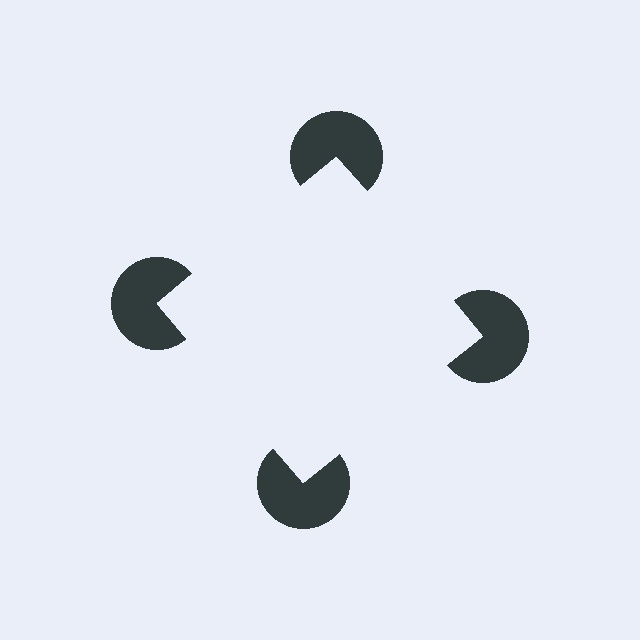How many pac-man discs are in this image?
There are 4 — one at each vertex of the illusory square.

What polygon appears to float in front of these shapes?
An illusory square — its edges are inferred from the aligned wedge cuts in the pac-man discs, not physically drawn.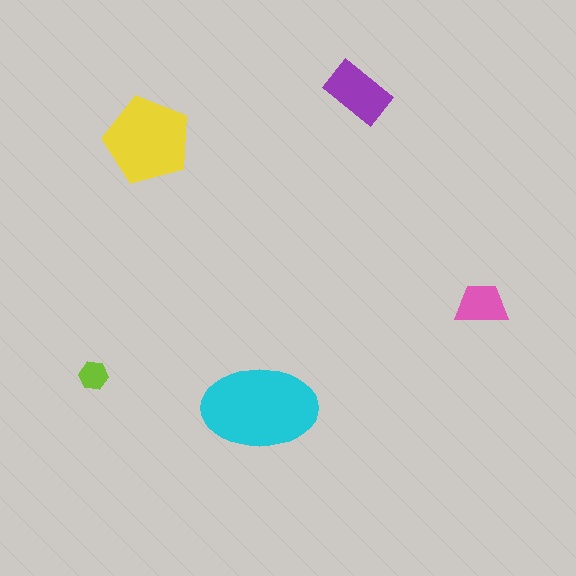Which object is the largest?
The cyan ellipse.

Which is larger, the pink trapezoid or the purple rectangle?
The purple rectangle.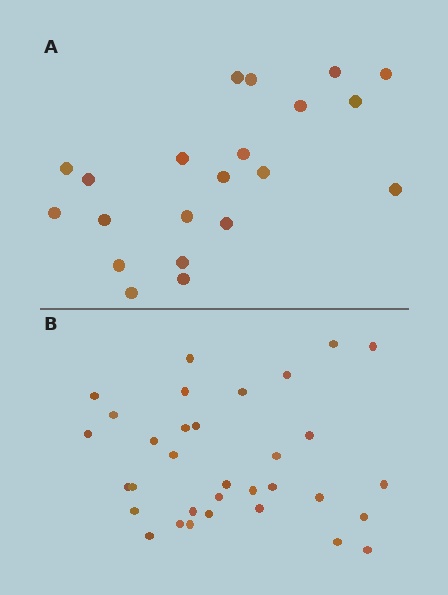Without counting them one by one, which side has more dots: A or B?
Region B (the bottom region) has more dots.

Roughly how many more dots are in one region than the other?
Region B has roughly 12 or so more dots than region A.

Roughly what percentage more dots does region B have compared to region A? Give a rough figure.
About 55% more.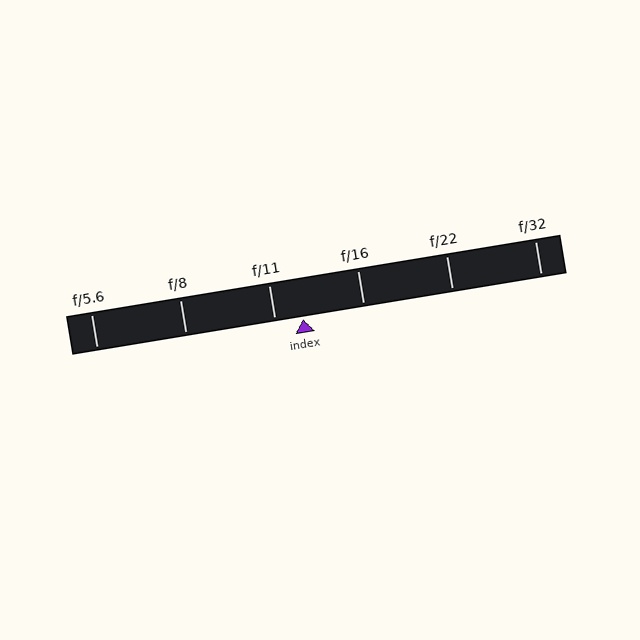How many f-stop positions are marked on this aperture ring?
There are 6 f-stop positions marked.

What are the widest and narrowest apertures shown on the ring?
The widest aperture shown is f/5.6 and the narrowest is f/32.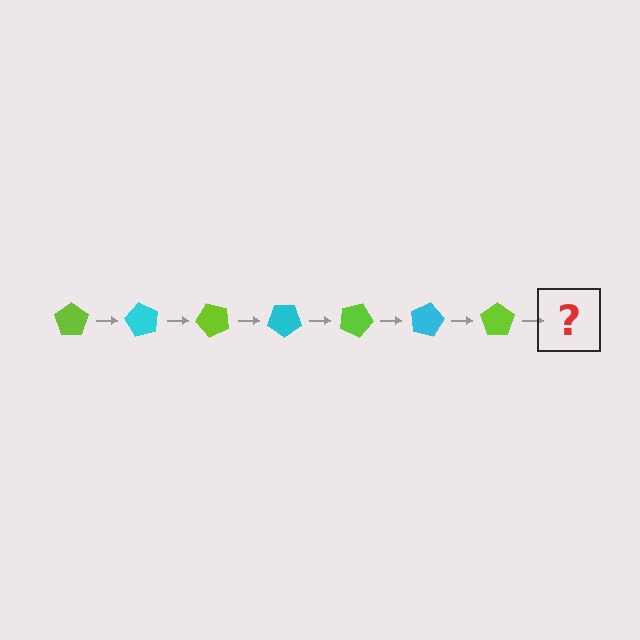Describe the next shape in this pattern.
It should be a cyan pentagon, rotated 420 degrees from the start.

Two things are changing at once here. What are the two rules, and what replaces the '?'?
The two rules are that it rotates 60 degrees each step and the color cycles through lime and cyan. The '?' should be a cyan pentagon, rotated 420 degrees from the start.